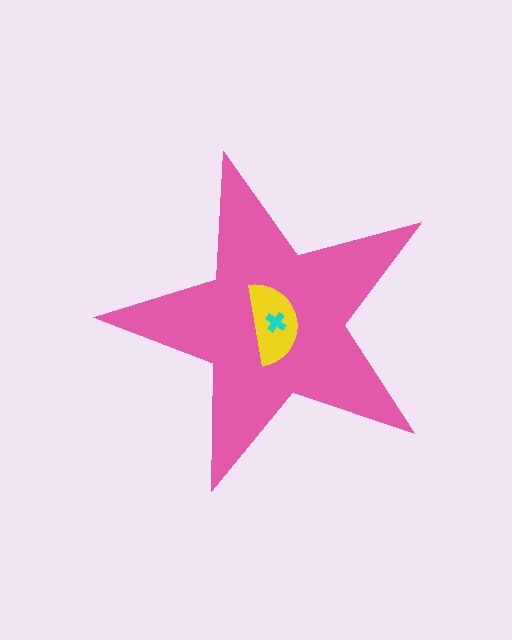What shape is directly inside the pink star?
The yellow semicircle.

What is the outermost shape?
The pink star.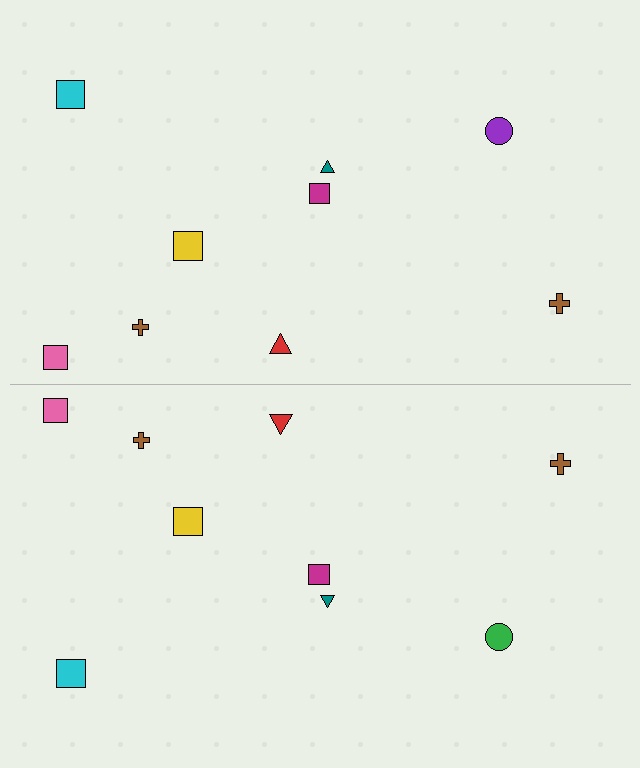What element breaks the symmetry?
The green circle on the bottom side breaks the symmetry — its mirror counterpart is purple.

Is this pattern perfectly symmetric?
No, the pattern is not perfectly symmetric. The green circle on the bottom side breaks the symmetry — its mirror counterpart is purple.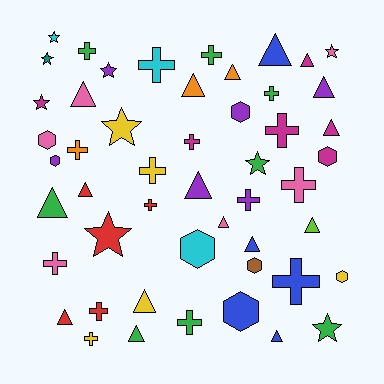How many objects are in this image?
There are 50 objects.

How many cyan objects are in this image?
There are 3 cyan objects.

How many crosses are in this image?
There are 16 crosses.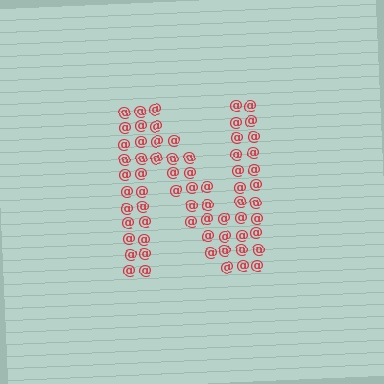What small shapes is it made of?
It is made of small at signs.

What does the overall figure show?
The overall figure shows the letter N.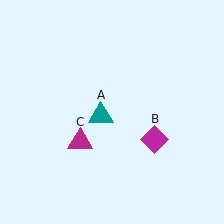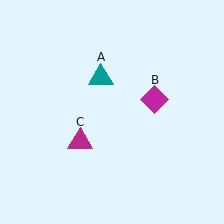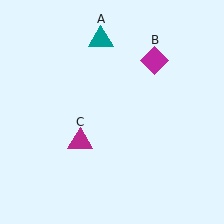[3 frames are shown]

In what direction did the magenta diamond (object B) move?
The magenta diamond (object B) moved up.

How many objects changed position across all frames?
2 objects changed position: teal triangle (object A), magenta diamond (object B).